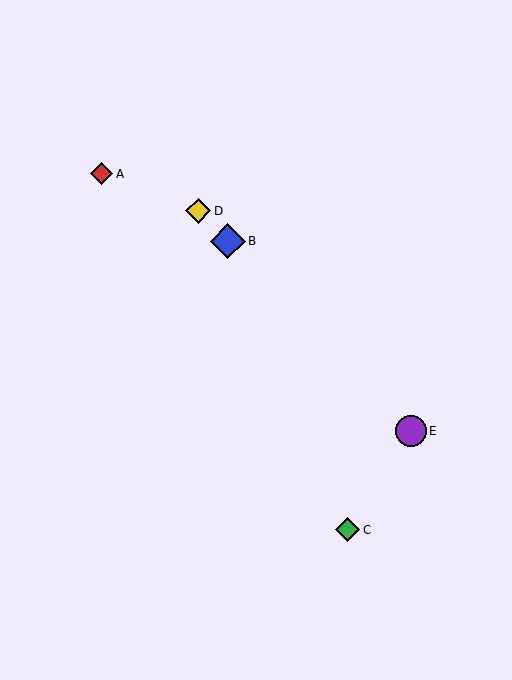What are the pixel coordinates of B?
Object B is at (228, 241).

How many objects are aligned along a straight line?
3 objects (B, D, E) are aligned along a straight line.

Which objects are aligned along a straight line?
Objects B, D, E are aligned along a straight line.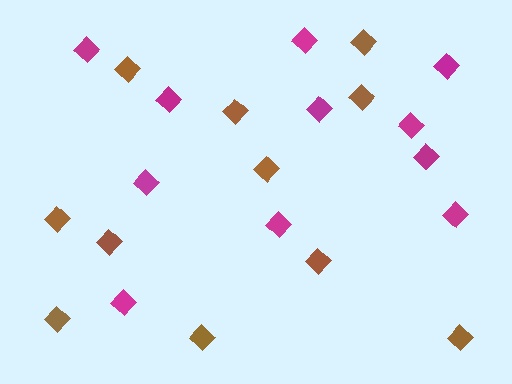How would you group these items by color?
There are 2 groups: one group of magenta diamonds (11) and one group of brown diamonds (11).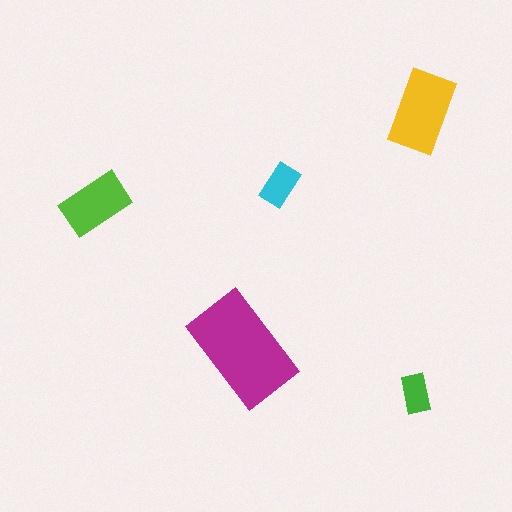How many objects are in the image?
There are 5 objects in the image.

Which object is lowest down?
The green rectangle is bottommost.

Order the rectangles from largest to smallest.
the magenta one, the yellow one, the lime one, the cyan one, the green one.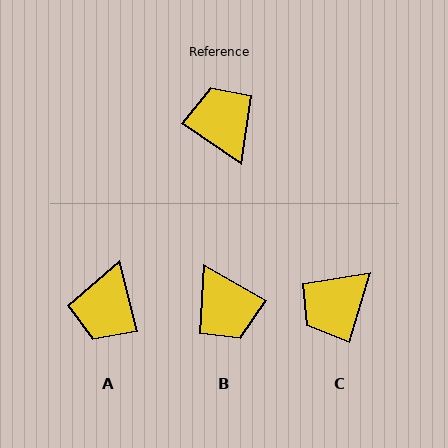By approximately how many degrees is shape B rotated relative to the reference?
Approximately 175 degrees clockwise.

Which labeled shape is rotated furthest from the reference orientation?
B, about 175 degrees away.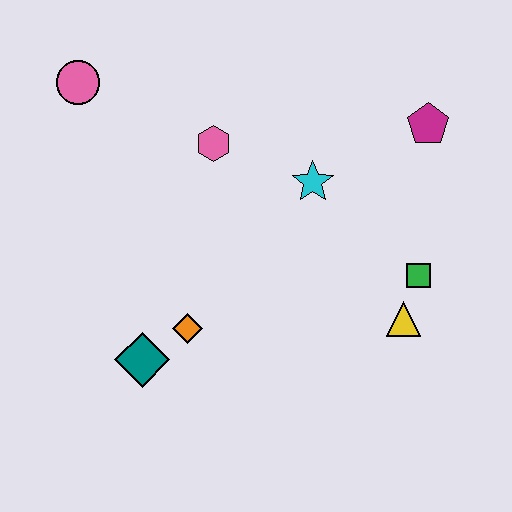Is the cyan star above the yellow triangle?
Yes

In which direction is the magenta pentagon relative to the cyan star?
The magenta pentagon is to the right of the cyan star.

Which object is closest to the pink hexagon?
The cyan star is closest to the pink hexagon.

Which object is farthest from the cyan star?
The pink circle is farthest from the cyan star.